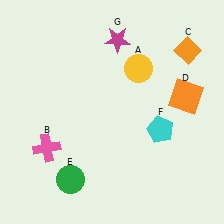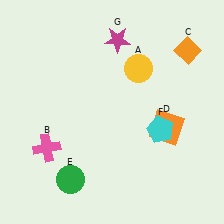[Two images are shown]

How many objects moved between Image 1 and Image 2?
1 object moved between the two images.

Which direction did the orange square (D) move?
The orange square (D) moved down.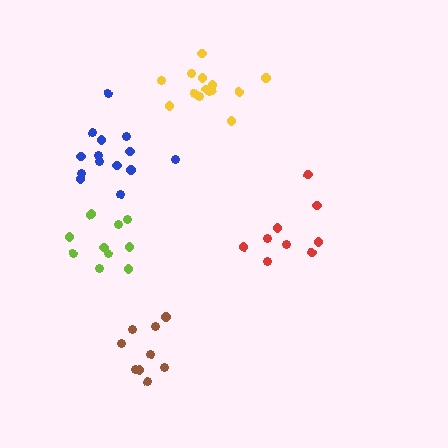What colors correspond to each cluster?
The clusters are colored: yellow, brown, red, blue, lime.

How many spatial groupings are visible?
There are 5 spatial groupings.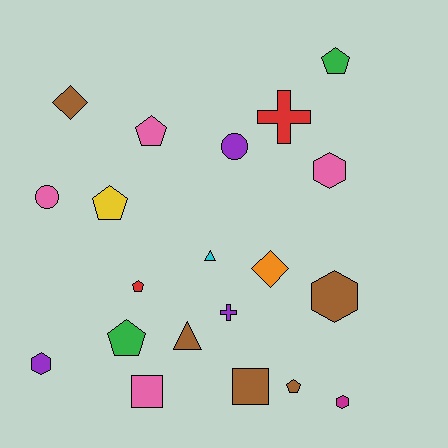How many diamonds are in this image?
There are 2 diamonds.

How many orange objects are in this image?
There is 1 orange object.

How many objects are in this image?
There are 20 objects.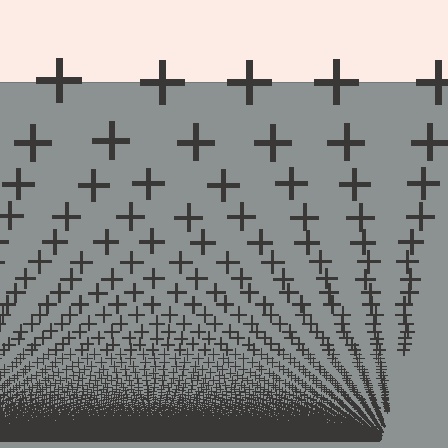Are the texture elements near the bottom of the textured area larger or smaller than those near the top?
Smaller. The gradient is inverted — elements near the bottom are smaller and denser.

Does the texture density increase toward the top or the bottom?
Density increases toward the bottom.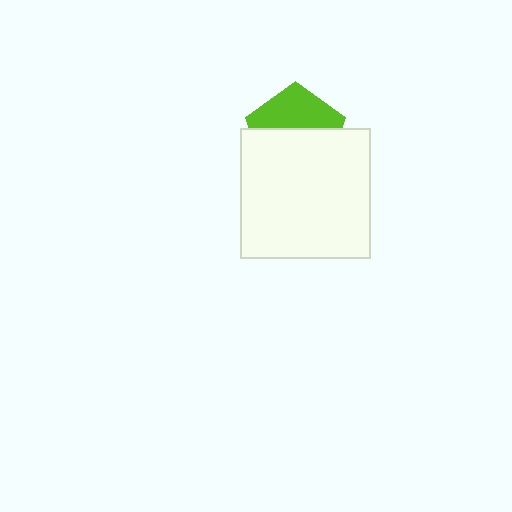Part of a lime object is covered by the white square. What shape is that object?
It is a pentagon.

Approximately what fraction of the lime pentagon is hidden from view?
Roughly 58% of the lime pentagon is hidden behind the white square.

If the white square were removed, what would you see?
You would see the complete lime pentagon.